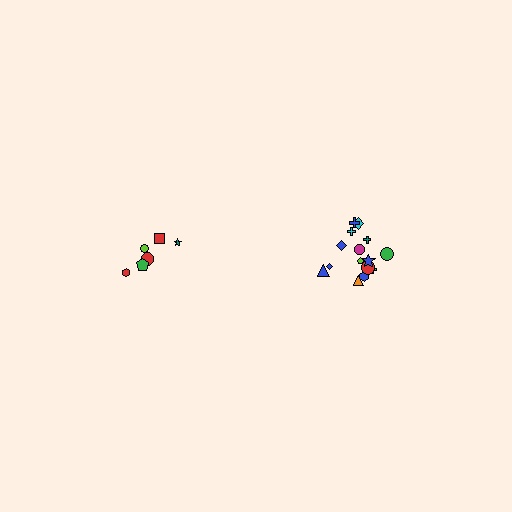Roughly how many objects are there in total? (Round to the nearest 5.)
Roughly 20 objects in total.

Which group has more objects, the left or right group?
The right group.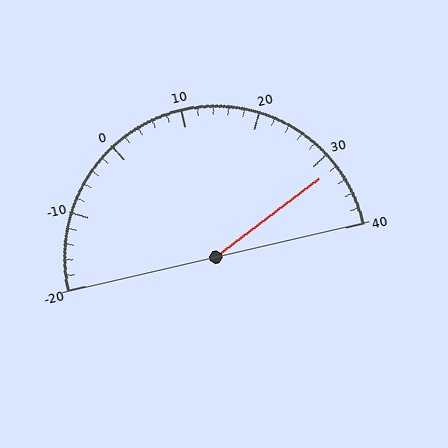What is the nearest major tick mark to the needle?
The nearest major tick mark is 30.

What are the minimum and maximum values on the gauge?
The gauge ranges from -20 to 40.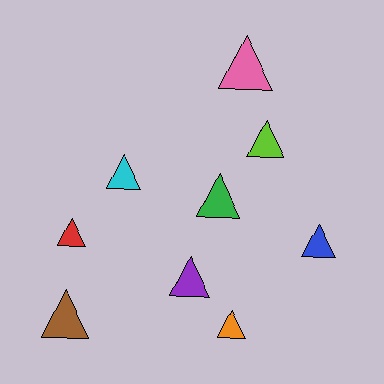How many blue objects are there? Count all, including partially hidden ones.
There is 1 blue object.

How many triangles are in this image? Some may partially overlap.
There are 9 triangles.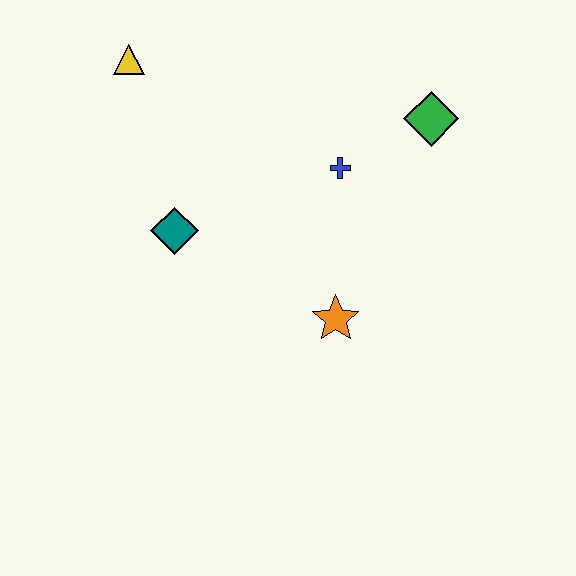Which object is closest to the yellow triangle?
The teal diamond is closest to the yellow triangle.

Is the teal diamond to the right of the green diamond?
No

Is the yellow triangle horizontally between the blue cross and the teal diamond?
No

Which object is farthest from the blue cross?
The yellow triangle is farthest from the blue cross.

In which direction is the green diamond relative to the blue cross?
The green diamond is to the right of the blue cross.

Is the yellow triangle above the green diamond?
Yes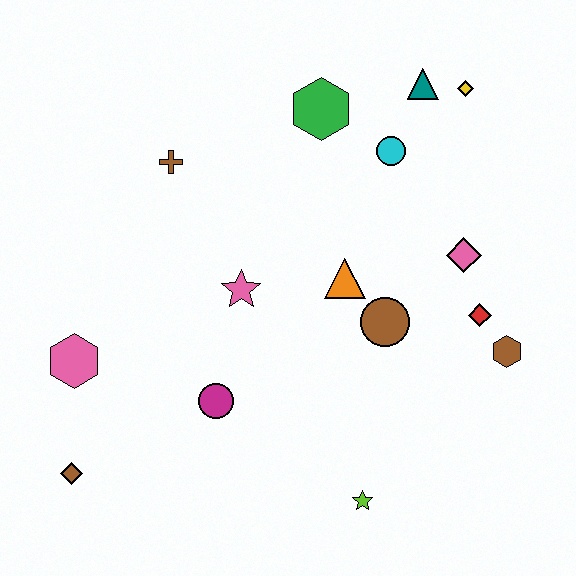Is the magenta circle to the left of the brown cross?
No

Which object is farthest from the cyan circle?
The brown diamond is farthest from the cyan circle.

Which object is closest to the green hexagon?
The cyan circle is closest to the green hexagon.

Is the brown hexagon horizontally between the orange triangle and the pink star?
No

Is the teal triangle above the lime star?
Yes